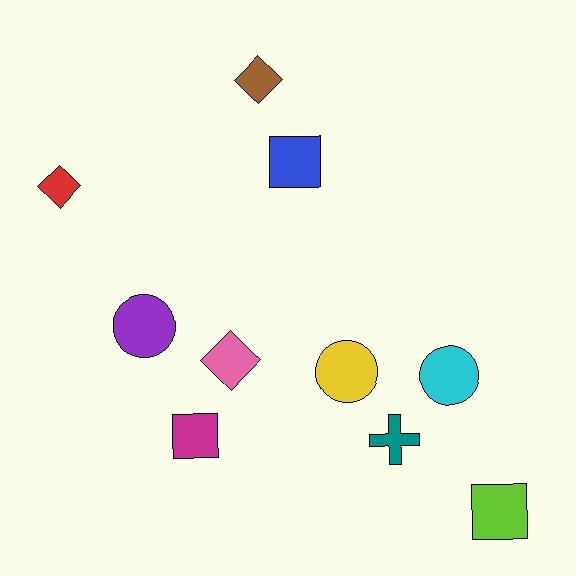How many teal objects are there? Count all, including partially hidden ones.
There is 1 teal object.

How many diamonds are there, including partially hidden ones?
There are 3 diamonds.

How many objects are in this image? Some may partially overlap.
There are 10 objects.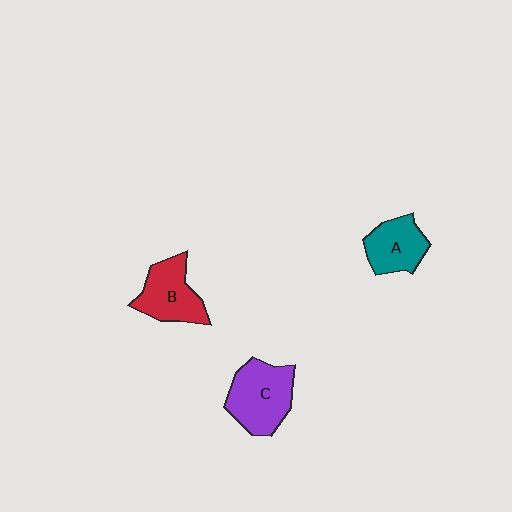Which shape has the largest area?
Shape C (purple).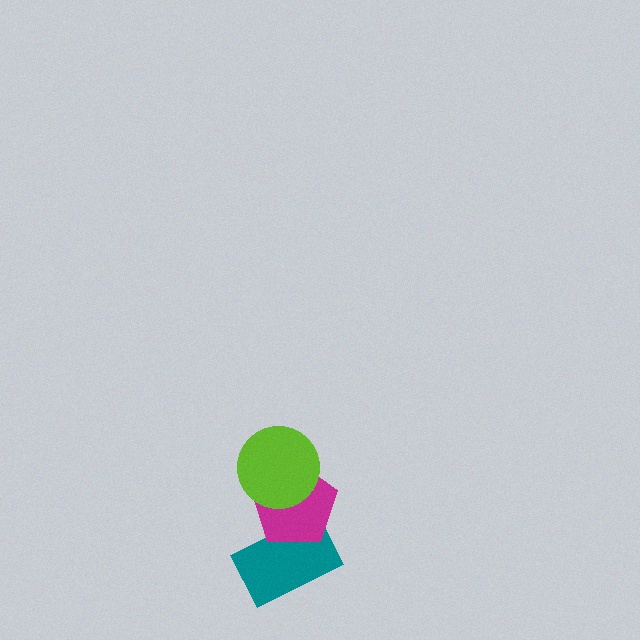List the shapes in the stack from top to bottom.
From top to bottom: the lime circle, the magenta pentagon, the teal rectangle.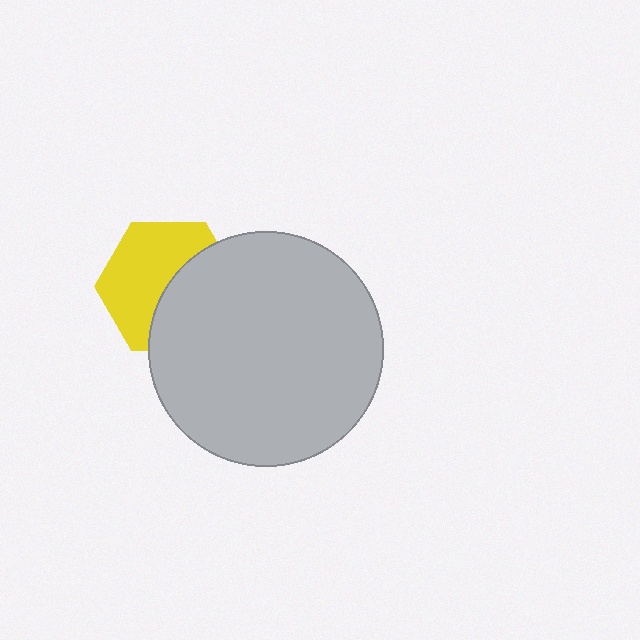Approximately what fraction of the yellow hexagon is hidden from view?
Roughly 45% of the yellow hexagon is hidden behind the light gray circle.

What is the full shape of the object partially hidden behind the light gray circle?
The partially hidden object is a yellow hexagon.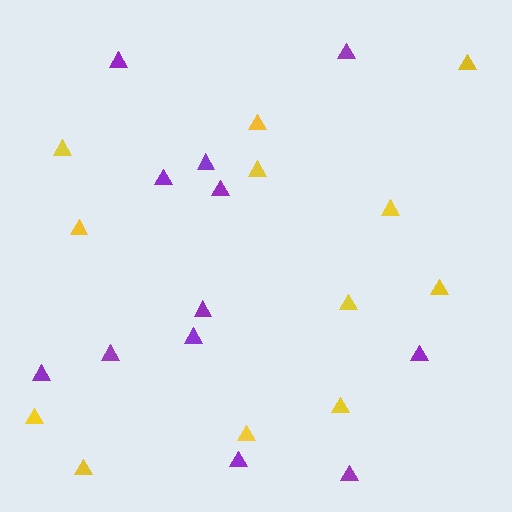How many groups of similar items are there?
There are 2 groups: one group of yellow triangles (12) and one group of purple triangles (12).